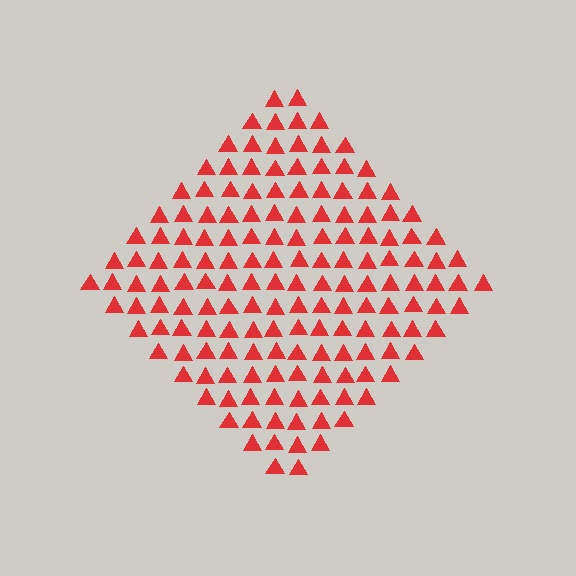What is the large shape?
The large shape is a diamond.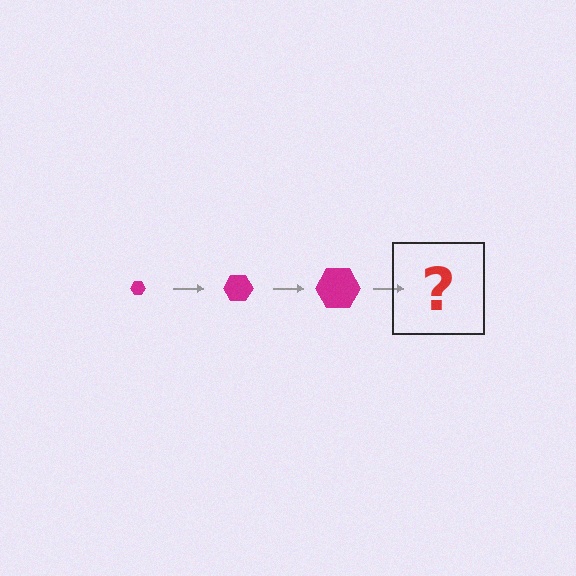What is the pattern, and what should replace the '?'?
The pattern is that the hexagon gets progressively larger each step. The '?' should be a magenta hexagon, larger than the previous one.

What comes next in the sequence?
The next element should be a magenta hexagon, larger than the previous one.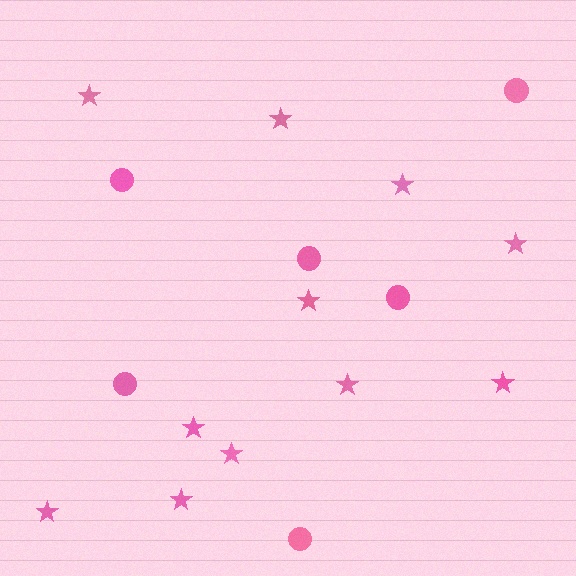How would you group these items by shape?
There are 2 groups: one group of circles (6) and one group of stars (11).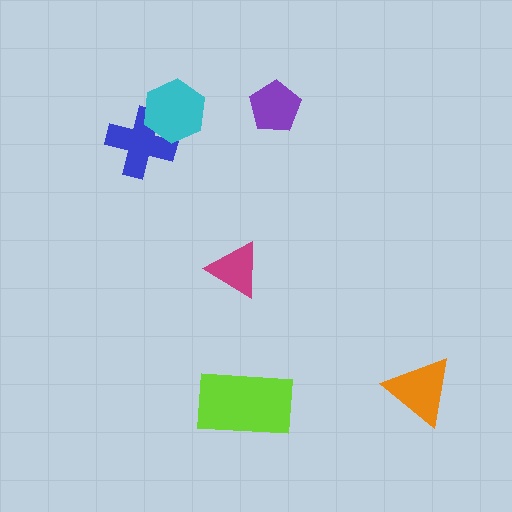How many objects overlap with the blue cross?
1 object overlaps with the blue cross.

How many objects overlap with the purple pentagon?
0 objects overlap with the purple pentagon.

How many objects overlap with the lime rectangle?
0 objects overlap with the lime rectangle.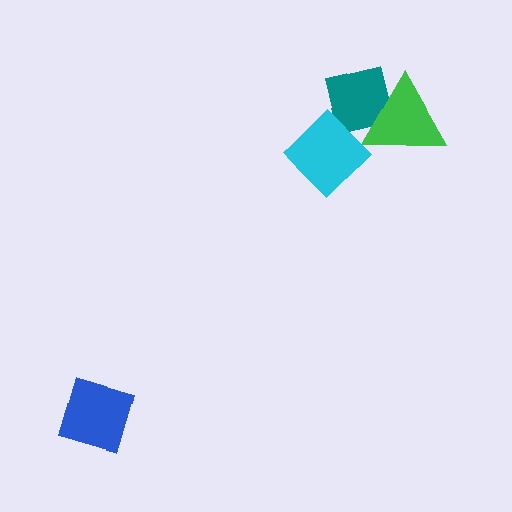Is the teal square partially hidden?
Yes, it is partially covered by another shape.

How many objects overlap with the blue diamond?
0 objects overlap with the blue diamond.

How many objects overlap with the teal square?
2 objects overlap with the teal square.